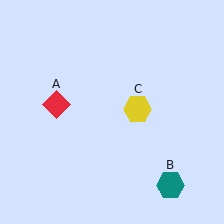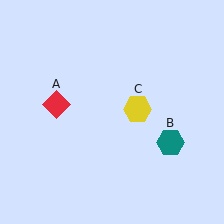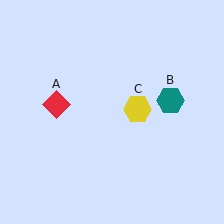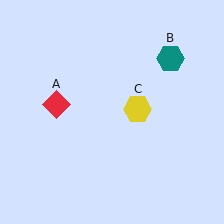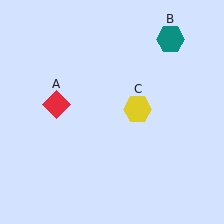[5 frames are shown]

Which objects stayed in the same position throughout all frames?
Red diamond (object A) and yellow hexagon (object C) remained stationary.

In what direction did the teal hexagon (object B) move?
The teal hexagon (object B) moved up.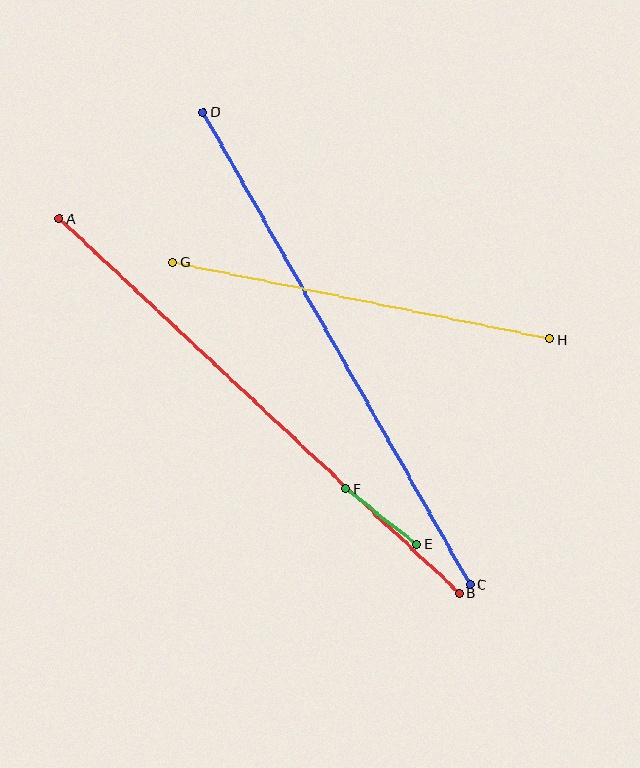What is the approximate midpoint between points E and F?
The midpoint is at approximately (381, 516) pixels.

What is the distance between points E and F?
The distance is approximately 90 pixels.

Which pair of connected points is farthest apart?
Points A and B are farthest apart.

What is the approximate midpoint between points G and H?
The midpoint is at approximately (362, 301) pixels.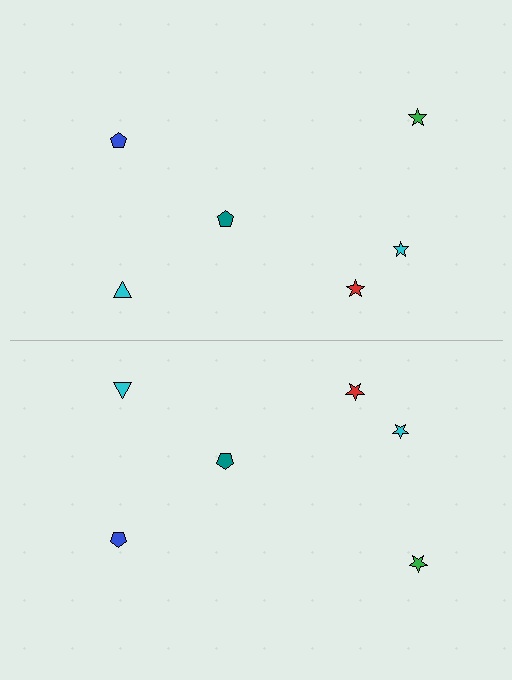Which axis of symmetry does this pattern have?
The pattern has a horizontal axis of symmetry running through the center of the image.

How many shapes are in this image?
There are 12 shapes in this image.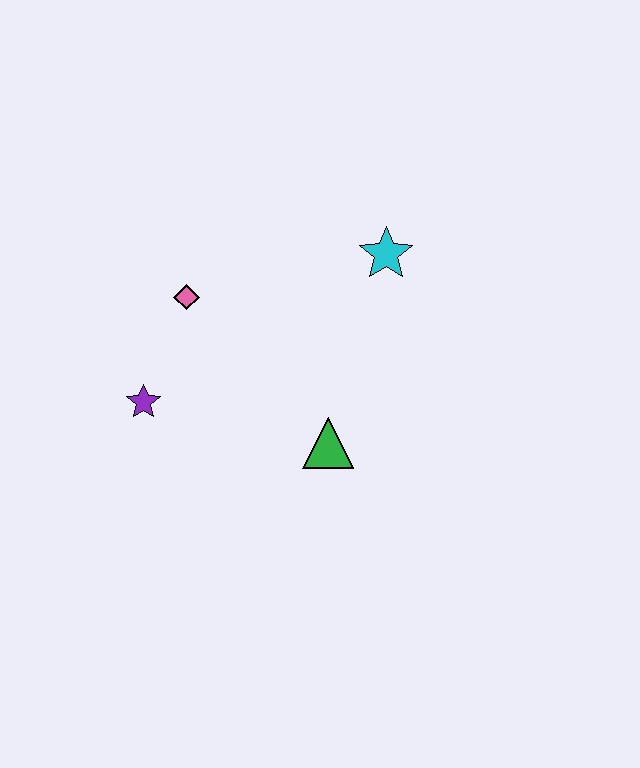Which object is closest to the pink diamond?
The purple star is closest to the pink diamond.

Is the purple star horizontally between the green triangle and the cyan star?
No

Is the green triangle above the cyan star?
No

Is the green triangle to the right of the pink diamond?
Yes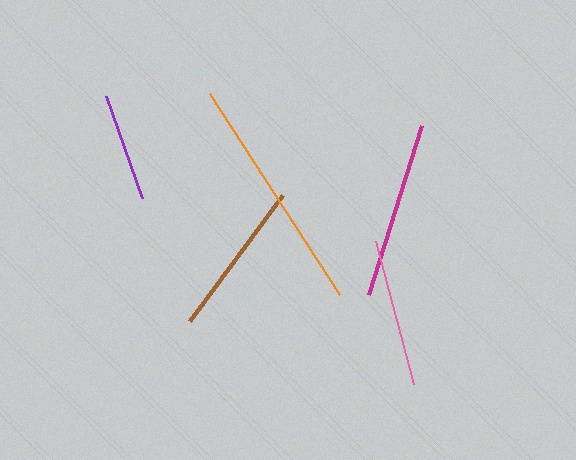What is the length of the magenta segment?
The magenta segment is approximately 177 pixels long.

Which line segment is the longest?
The orange line is the longest at approximately 240 pixels.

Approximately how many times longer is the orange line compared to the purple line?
The orange line is approximately 2.2 times the length of the purple line.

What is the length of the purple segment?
The purple segment is approximately 109 pixels long.